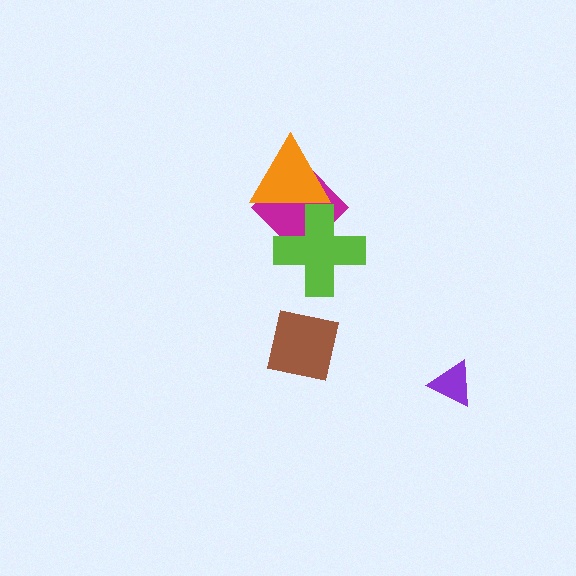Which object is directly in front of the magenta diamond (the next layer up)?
The lime cross is directly in front of the magenta diamond.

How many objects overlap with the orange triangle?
2 objects overlap with the orange triangle.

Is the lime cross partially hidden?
Yes, it is partially covered by another shape.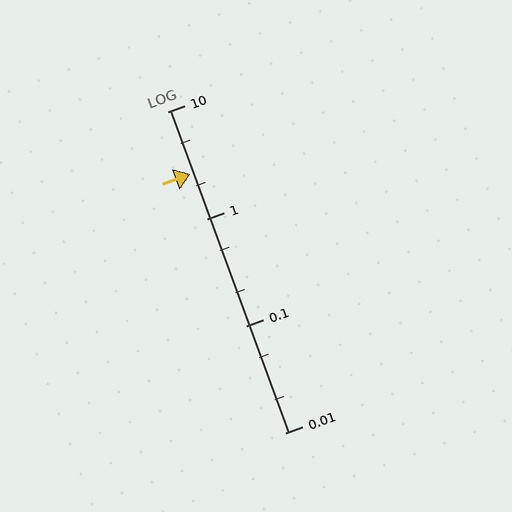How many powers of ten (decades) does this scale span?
The scale spans 3 decades, from 0.01 to 10.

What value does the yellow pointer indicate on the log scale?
The pointer indicates approximately 2.6.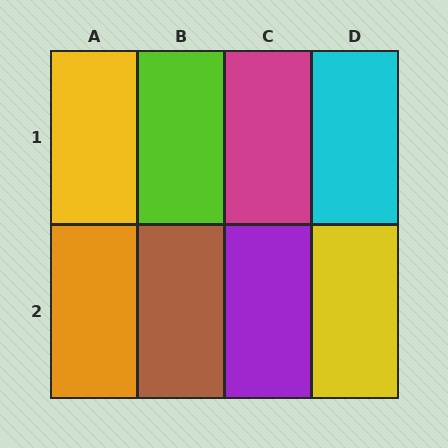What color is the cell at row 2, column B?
Brown.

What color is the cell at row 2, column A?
Orange.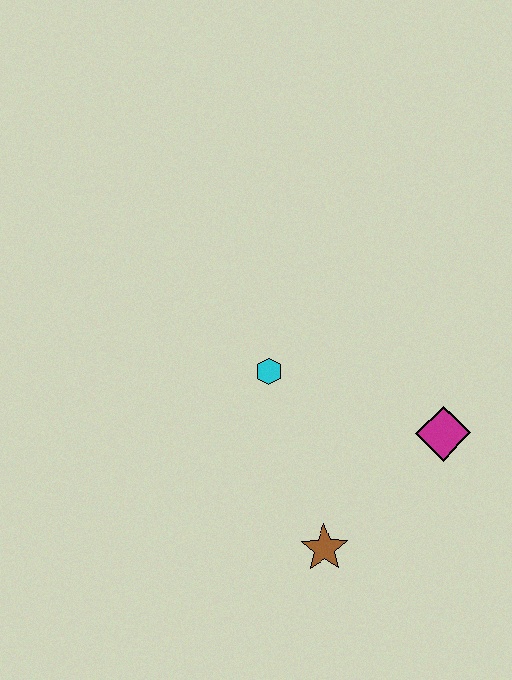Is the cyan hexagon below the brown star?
No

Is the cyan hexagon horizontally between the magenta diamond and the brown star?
No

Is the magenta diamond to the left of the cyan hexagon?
No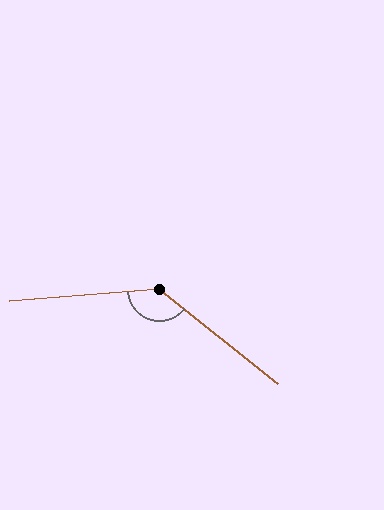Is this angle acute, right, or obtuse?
It is obtuse.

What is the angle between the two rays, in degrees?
Approximately 137 degrees.